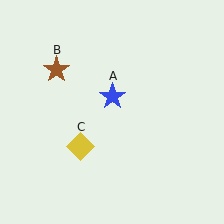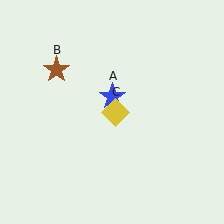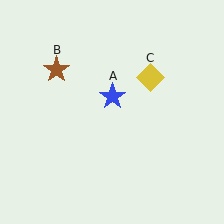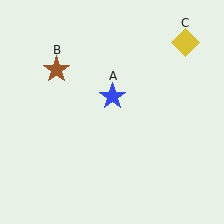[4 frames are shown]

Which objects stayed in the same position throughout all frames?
Blue star (object A) and brown star (object B) remained stationary.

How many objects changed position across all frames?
1 object changed position: yellow diamond (object C).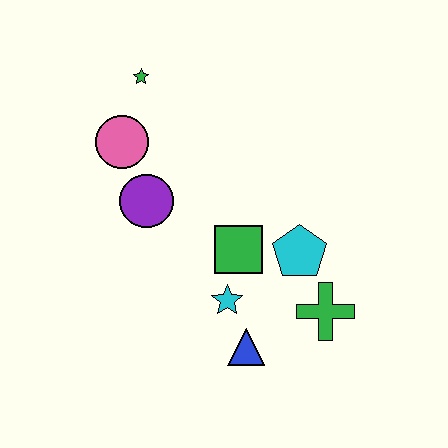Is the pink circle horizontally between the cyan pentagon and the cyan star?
No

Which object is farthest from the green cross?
The green star is farthest from the green cross.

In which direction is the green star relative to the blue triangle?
The green star is above the blue triangle.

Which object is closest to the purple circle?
The pink circle is closest to the purple circle.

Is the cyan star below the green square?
Yes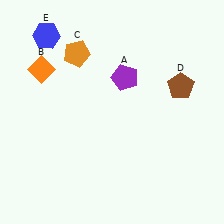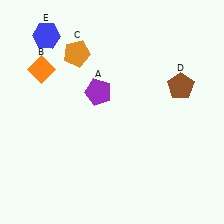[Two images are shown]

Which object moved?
The purple pentagon (A) moved left.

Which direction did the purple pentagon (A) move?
The purple pentagon (A) moved left.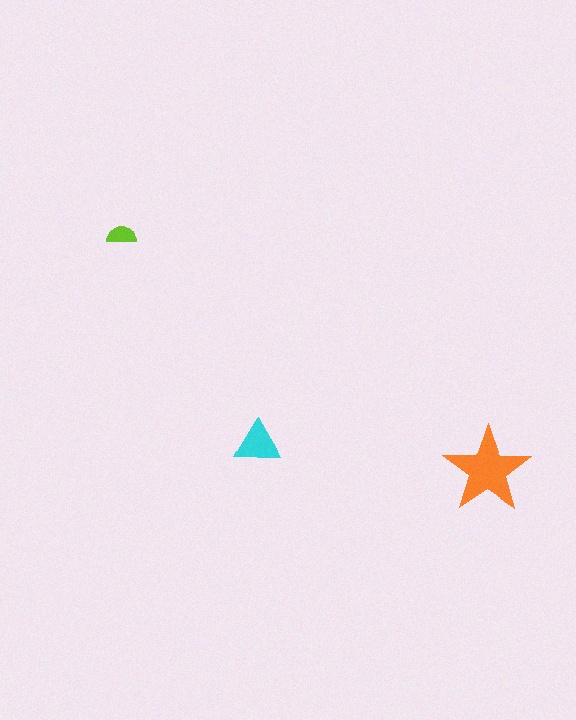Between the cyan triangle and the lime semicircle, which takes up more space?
The cyan triangle.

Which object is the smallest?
The lime semicircle.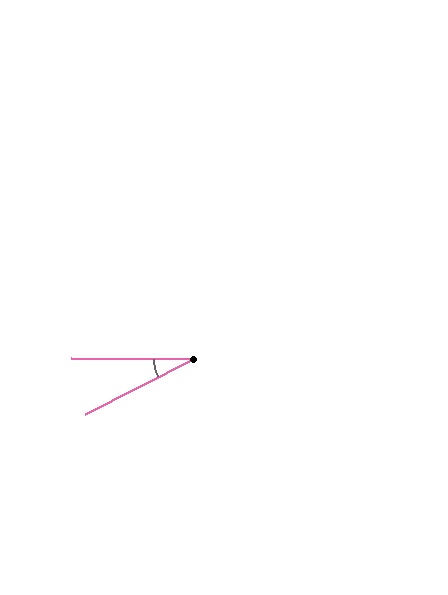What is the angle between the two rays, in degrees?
Approximately 28 degrees.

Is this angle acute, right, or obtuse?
It is acute.